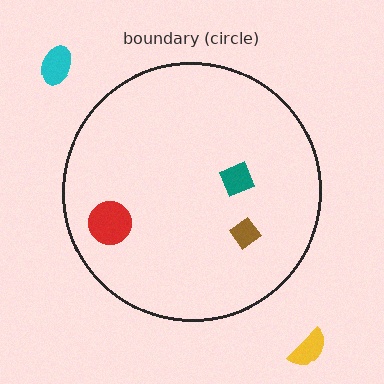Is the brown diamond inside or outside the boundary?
Inside.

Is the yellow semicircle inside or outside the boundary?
Outside.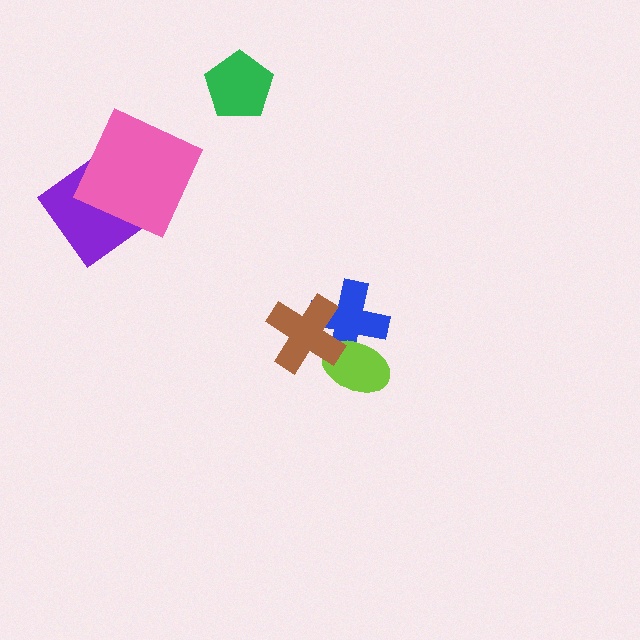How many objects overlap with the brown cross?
2 objects overlap with the brown cross.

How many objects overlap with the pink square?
1 object overlaps with the pink square.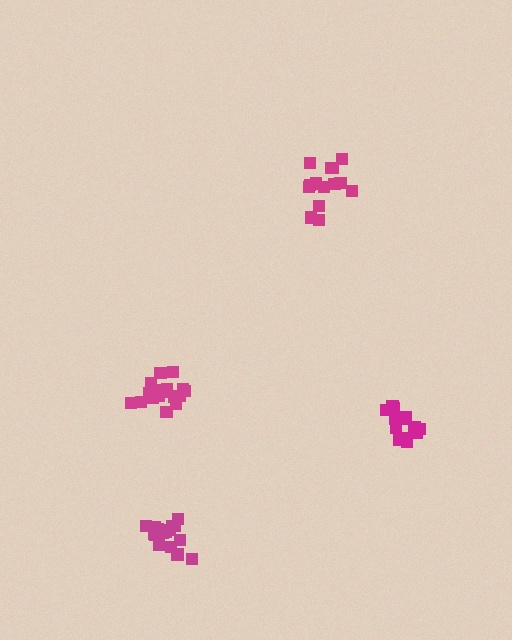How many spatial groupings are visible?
There are 4 spatial groupings.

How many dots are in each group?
Group 1: 19 dots, Group 2: 14 dots, Group 3: 17 dots, Group 4: 15 dots (65 total).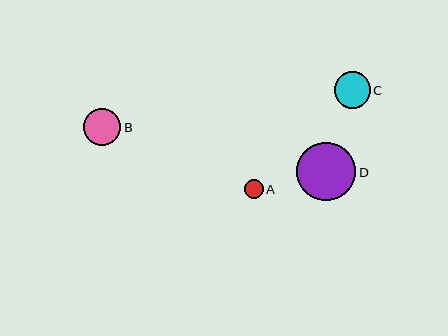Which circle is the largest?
Circle D is the largest with a size of approximately 59 pixels.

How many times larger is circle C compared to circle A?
Circle C is approximately 1.9 times the size of circle A.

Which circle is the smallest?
Circle A is the smallest with a size of approximately 19 pixels.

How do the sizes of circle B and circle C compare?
Circle B and circle C are approximately the same size.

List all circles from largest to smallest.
From largest to smallest: D, B, C, A.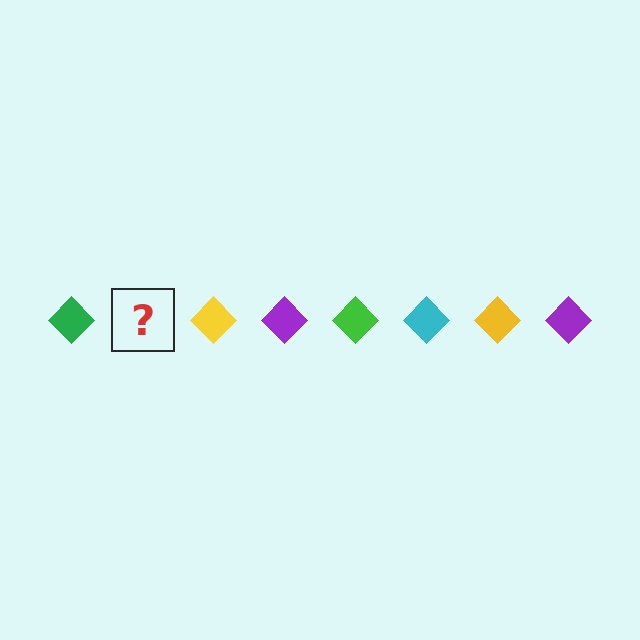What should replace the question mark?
The question mark should be replaced with a cyan diamond.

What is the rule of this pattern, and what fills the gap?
The rule is that the pattern cycles through green, cyan, yellow, purple diamonds. The gap should be filled with a cyan diamond.